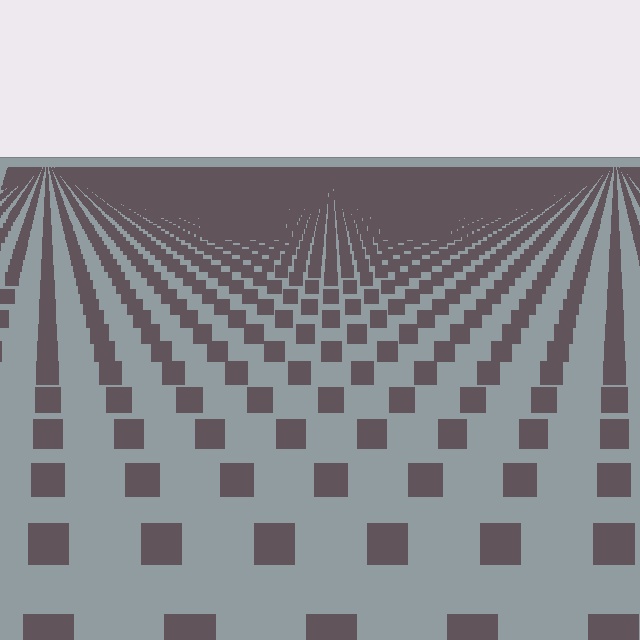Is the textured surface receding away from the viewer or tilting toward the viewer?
The surface is receding away from the viewer. Texture elements get smaller and denser toward the top.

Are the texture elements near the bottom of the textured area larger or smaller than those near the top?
Larger. Near the bottom, elements are closer to the viewer and appear at a bigger on-screen size.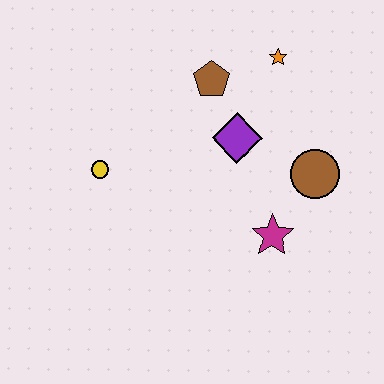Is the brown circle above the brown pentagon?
No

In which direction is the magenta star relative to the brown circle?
The magenta star is below the brown circle.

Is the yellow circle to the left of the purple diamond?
Yes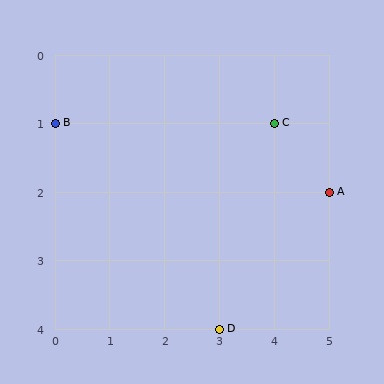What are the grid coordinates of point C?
Point C is at grid coordinates (4, 1).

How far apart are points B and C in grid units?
Points B and C are 4 columns apart.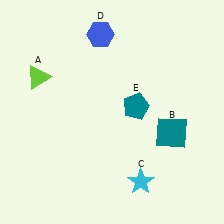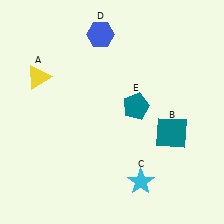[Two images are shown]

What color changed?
The triangle (A) changed from lime in Image 1 to yellow in Image 2.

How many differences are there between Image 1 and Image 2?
There is 1 difference between the two images.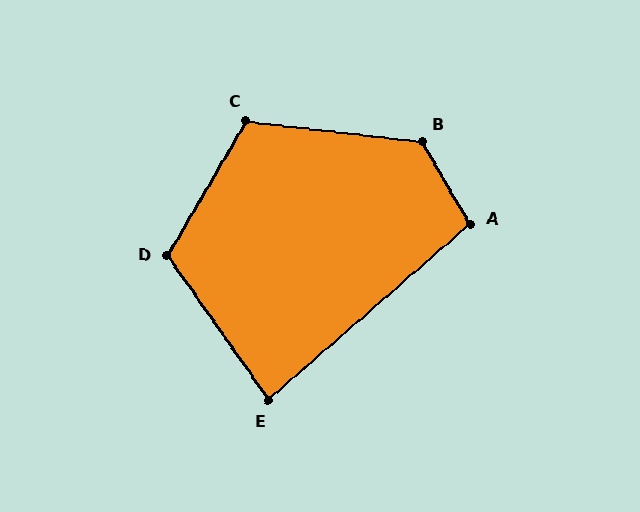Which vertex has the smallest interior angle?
E, at approximately 84 degrees.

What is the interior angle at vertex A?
Approximately 101 degrees (obtuse).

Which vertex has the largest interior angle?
B, at approximately 127 degrees.